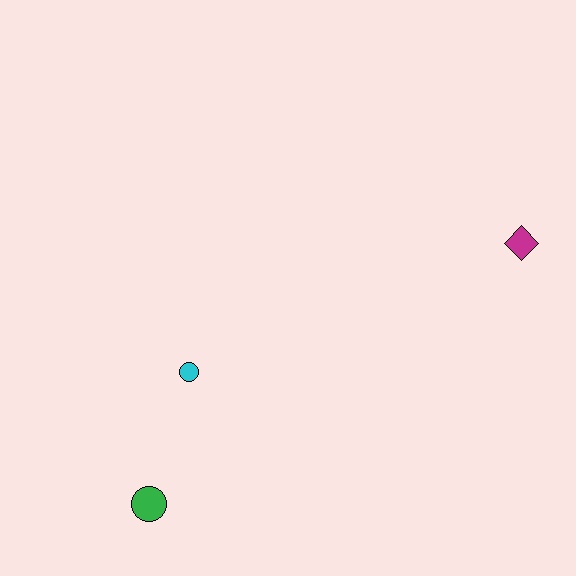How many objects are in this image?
There are 3 objects.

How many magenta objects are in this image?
There is 1 magenta object.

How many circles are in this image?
There are 2 circles.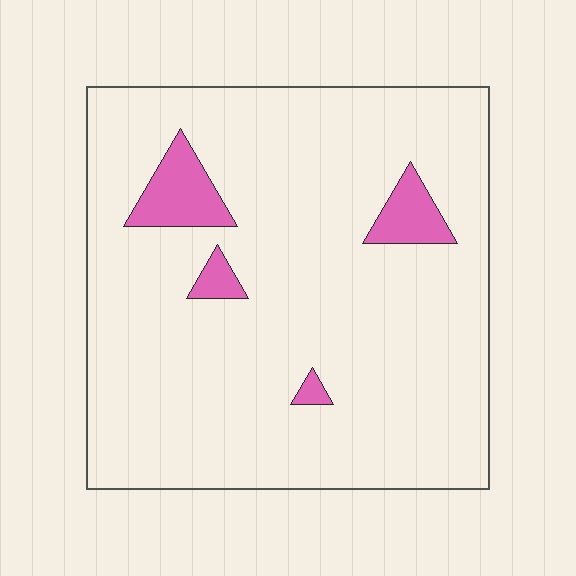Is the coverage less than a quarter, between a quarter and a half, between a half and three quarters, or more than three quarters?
Less than a quarter.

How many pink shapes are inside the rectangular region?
4.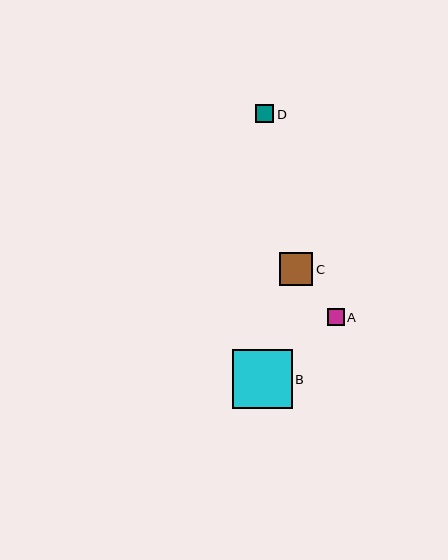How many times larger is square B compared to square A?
Square B is approximately 3.5 times the size of square A.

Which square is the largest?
Square B is the largest with a size of approximately 59 pixels.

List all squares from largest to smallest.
From largest to smallest: B, C, D, A.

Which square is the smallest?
Square A is the smallest with a size of approximately 17 pixels.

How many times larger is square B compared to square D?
Square B is approximately 3.2 times the size of square D.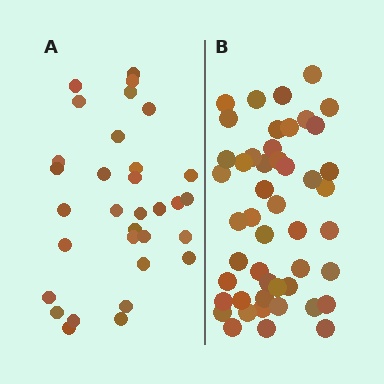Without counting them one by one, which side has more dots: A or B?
Region B (the right region) has more dots.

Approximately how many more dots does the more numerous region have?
Region B has approximately 15 more dots than region A.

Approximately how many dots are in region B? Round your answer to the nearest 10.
About 50 dots. (The exact count is 48, which rounds to 50.)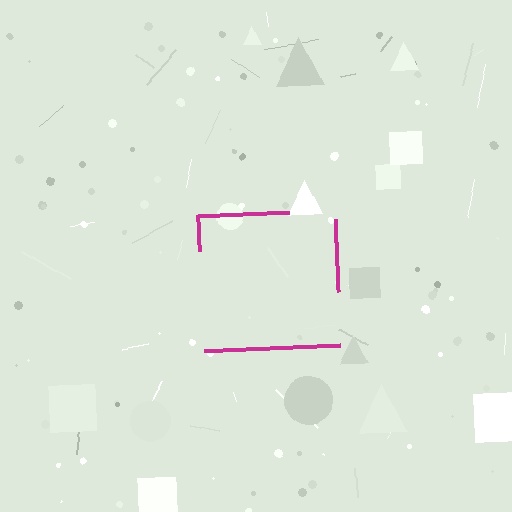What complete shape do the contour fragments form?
The contour fragments form a square.